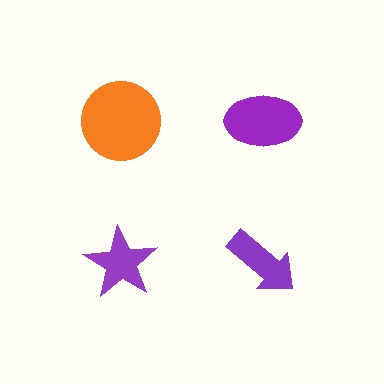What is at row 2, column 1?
A purple star.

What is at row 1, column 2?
A purple ellipse.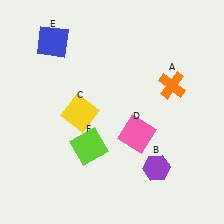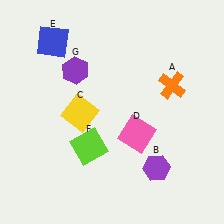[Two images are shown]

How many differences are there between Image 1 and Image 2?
There is 1 difference between the two images.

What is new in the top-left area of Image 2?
A purple hexagon (G) was added in the top-left area of Image 2.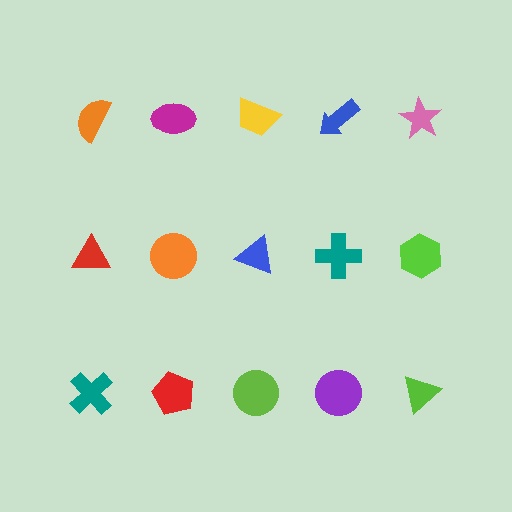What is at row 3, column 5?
A lime triangle.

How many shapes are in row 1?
5 shapes.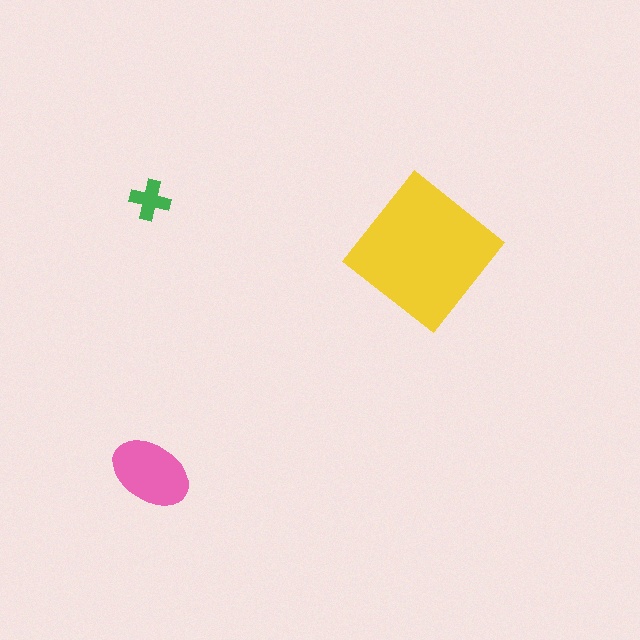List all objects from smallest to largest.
The green cross, the pink ellipse, the yellow diamond.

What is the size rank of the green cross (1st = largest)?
3rd.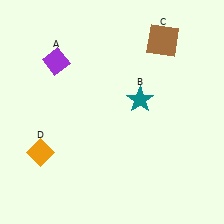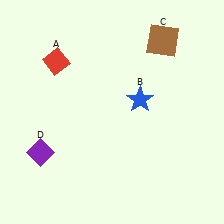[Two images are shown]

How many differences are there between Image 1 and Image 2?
There are 3 differences between the two images.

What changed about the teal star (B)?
In Image 1, B is teal. In Image 2, it changed to blue.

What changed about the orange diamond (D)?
In Image 1, D is orange. In Image 2, it changed to purple.